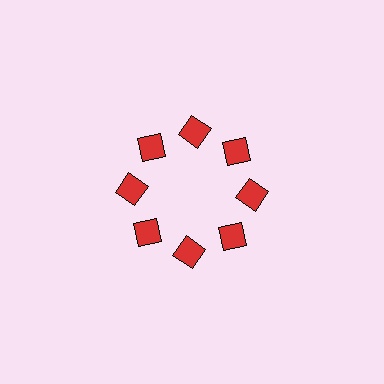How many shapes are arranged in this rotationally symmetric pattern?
There are 8 shapes, arranged in 8 groups of 1.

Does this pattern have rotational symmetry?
Yes, this pattern has 8-fold rotational symmetry. It looks the same after rotating 45 degrees around the center.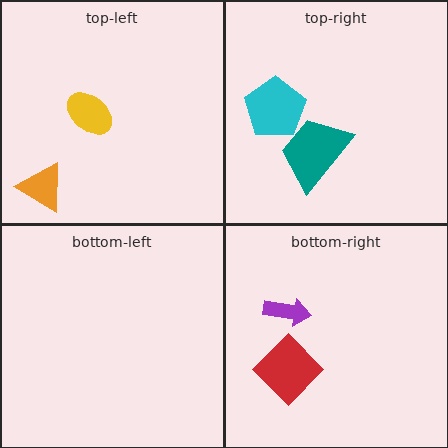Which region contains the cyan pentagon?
The top-right region.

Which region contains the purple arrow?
The bottom-right region.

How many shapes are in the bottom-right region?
2.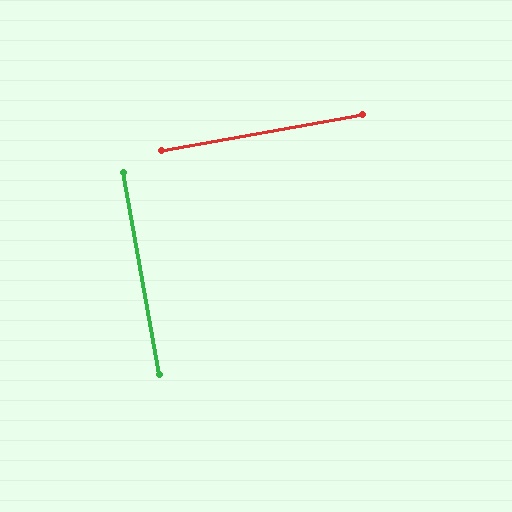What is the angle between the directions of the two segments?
Approximately 90 degrees.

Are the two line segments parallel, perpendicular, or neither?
Perpendicular — they meet at approximately 90°.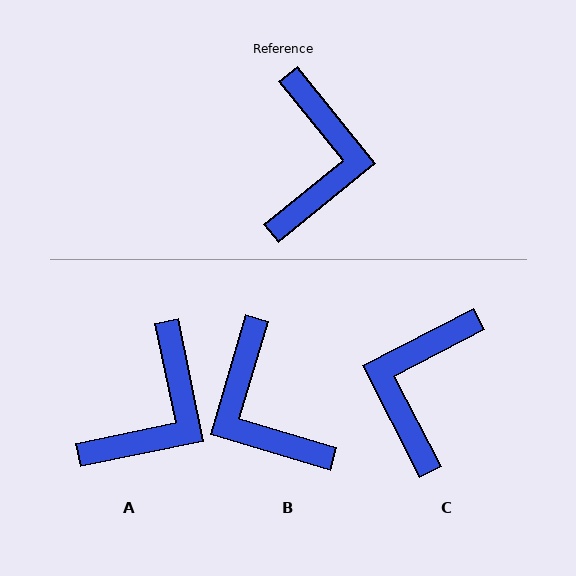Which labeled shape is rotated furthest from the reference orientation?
C, about 168 degrees away.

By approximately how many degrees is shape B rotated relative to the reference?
Approximately 146 degrees clockwise.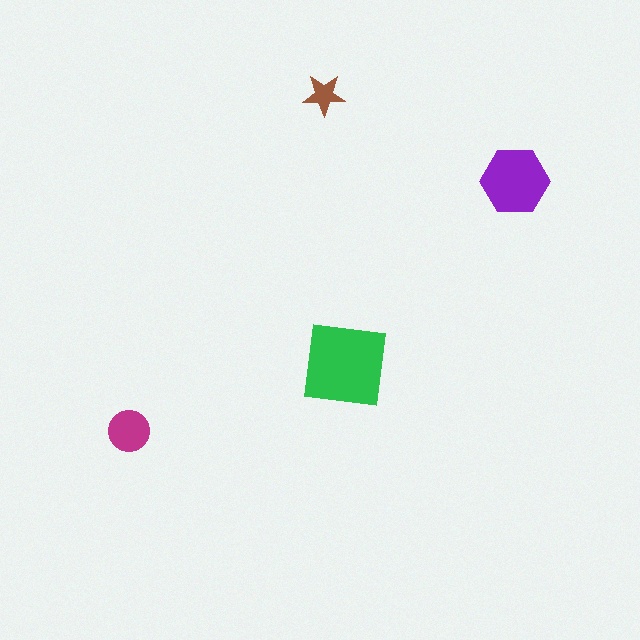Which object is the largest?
The green square.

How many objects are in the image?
There are 4 objects in the image.